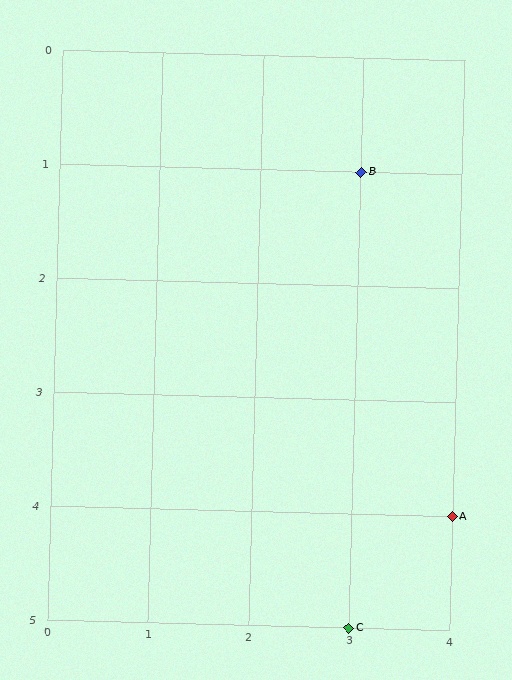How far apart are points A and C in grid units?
Points A and C are 1 column and 1 row apart (about 1.4 grid units diagonally).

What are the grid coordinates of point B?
Point B is at grid coordinates (3, 1).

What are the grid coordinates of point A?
Point A is at grid coordinates (4, 4).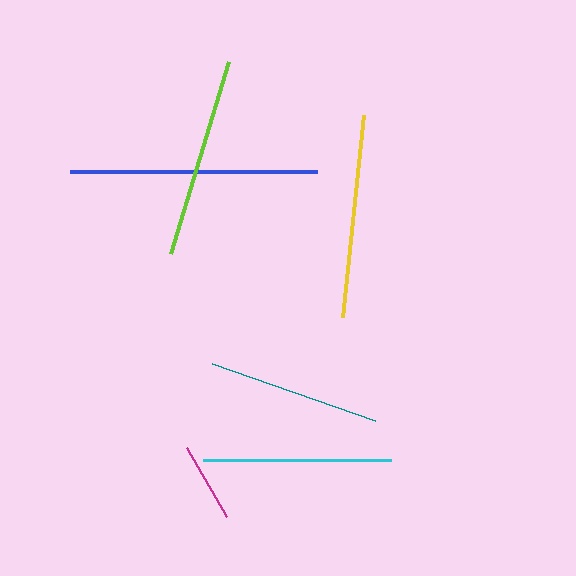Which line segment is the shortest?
The magenta line is the shortest at approximately 80 pixels.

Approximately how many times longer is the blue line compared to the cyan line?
The blue line is approximately 1.3 times the length of the cyan line.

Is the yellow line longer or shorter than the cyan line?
The yellow line is longer than the cyan line.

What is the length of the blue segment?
The blue segment is approximately 246 pixels long.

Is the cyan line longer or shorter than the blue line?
The blue line is longer than the cyan line.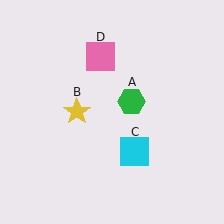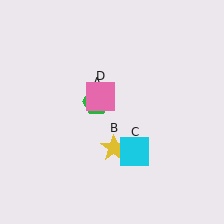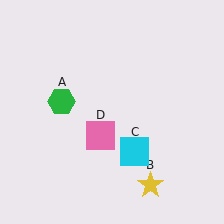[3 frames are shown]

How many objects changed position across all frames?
3 objects changed position: green hexagon (object A), yellow star (object B), pink square (object D).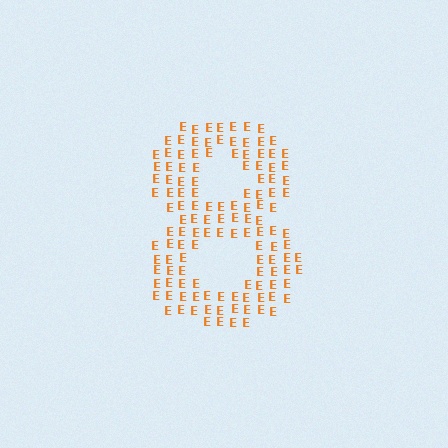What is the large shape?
The large shape is the digit 8.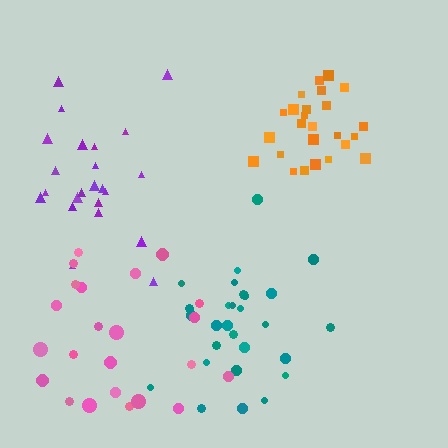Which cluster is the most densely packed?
Orange.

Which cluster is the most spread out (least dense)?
Pink.